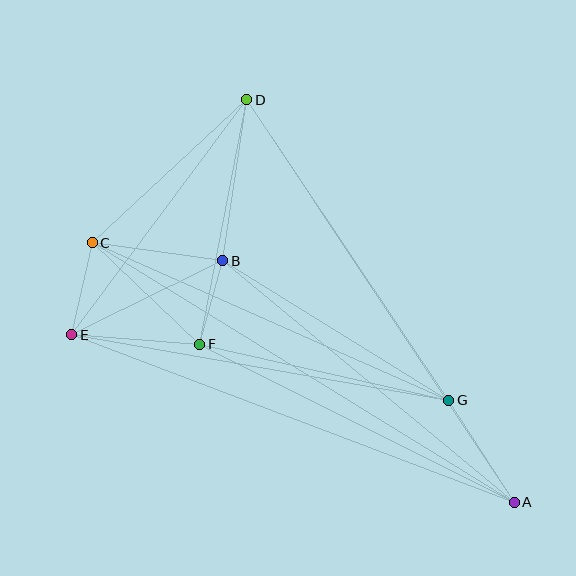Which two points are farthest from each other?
Points A and C are farthest from each other.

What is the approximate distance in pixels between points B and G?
The distance between B and G is approximately 266 pixels.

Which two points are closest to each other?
Points B and F are closest to each other.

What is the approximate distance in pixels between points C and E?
The distance between C and E is approximately 94 pixels.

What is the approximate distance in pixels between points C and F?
The distance between C and F is approximately 148 pixels.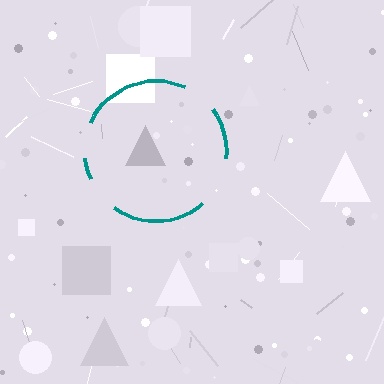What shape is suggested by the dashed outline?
The dashed outline suggests a circle.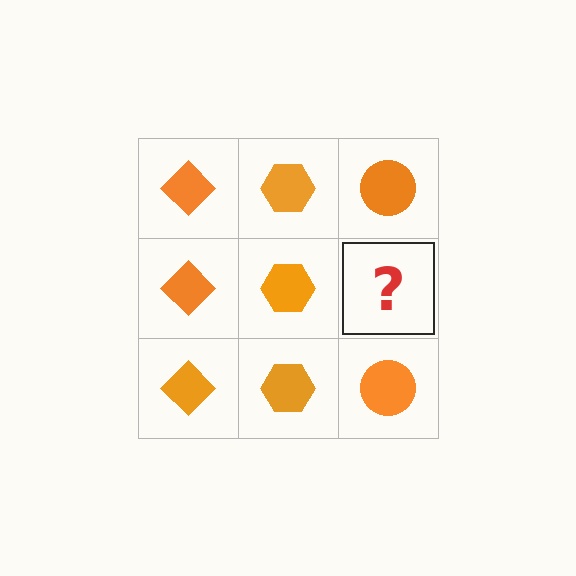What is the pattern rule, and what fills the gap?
The rule is that each column has a consistent shape. The gap should be filled with an orange circle.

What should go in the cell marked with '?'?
The missing cell should contain an orange circle.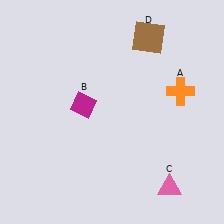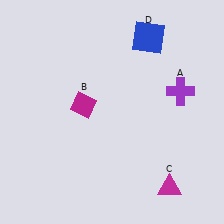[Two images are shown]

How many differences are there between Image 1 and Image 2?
There are 3 differences between the two images.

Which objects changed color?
A changed from orange to purple. C changed from pink to magenta. D changed from brown to blue.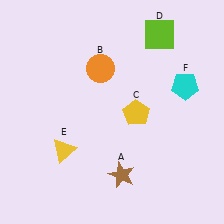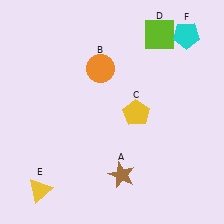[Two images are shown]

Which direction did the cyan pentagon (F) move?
The cyan pentagon (F) moved up.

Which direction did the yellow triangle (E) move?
The yellow triangle (E) moved down.